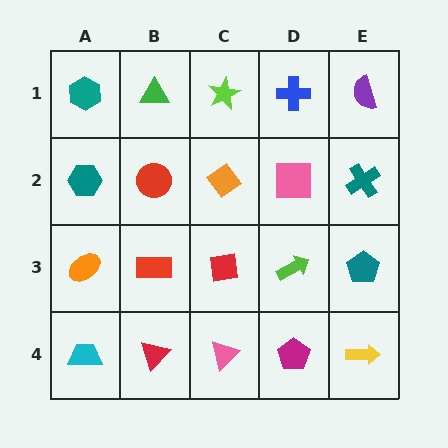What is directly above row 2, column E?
A purple semicircle.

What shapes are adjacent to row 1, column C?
An orange diamond (row 2, column C), a green triangle (row 1, column B), a blue cross (row 1, column D).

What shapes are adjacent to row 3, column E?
A teal cross (row 2, column E), a yellow arrow (row 4, column E), a lime arrow (row 3, column D).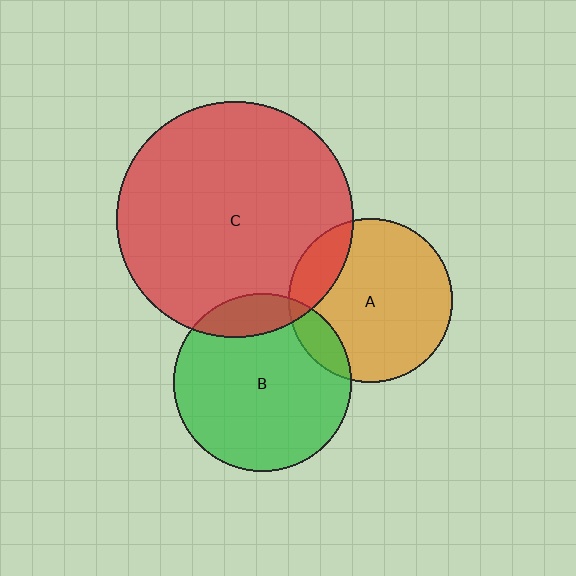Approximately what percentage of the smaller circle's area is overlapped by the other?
Approximately 10%.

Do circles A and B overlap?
Yes.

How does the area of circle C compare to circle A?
Approximately 2.1 times.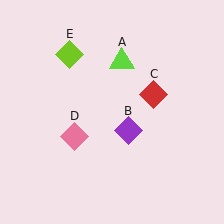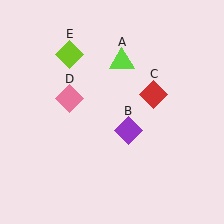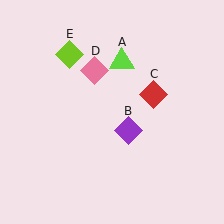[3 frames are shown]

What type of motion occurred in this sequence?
The pink diamond (object D) rotated clockwise around the center of the scene.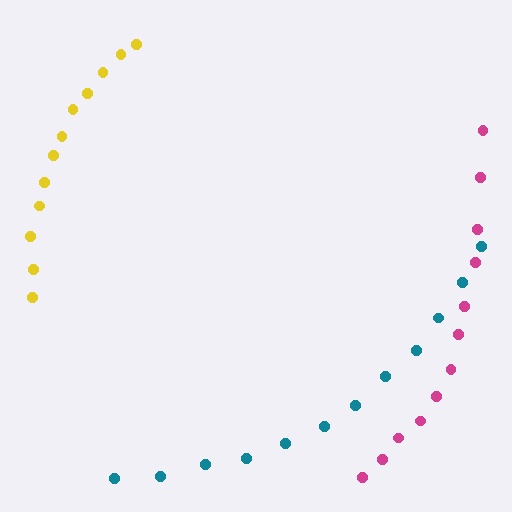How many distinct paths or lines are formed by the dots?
There are 3 distinct paths.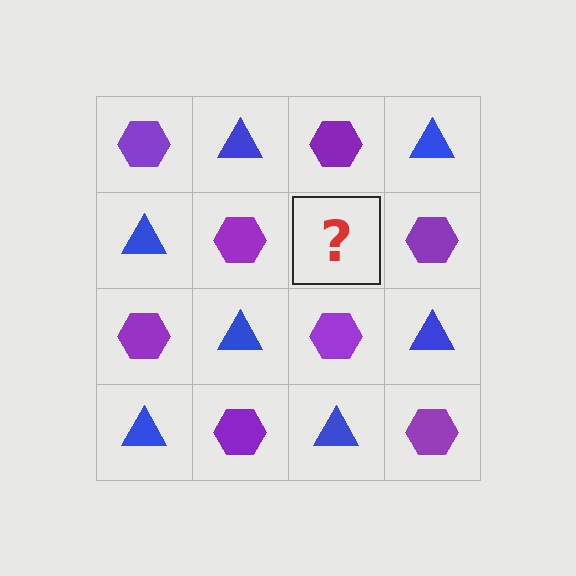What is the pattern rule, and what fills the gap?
The rule is that it alternates purple hexagon and blue triangle in a checkerboard pattern. The gap should be filled with a blue triangle.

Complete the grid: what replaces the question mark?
The question mark should be replaced with a blue triangle.